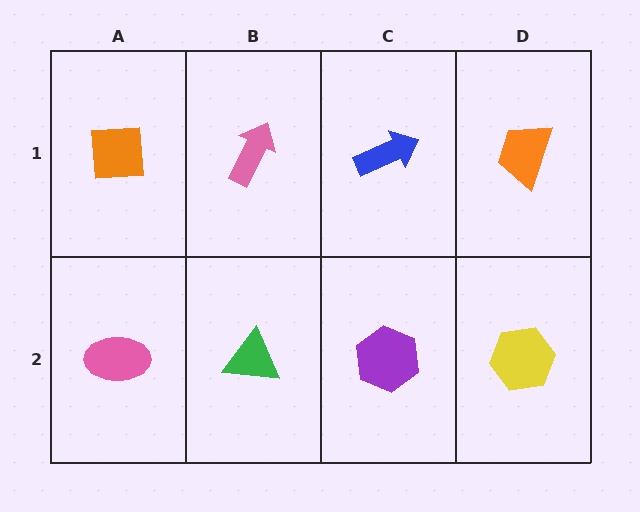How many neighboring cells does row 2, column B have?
3.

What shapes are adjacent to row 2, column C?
A blue arrow (row 1, column C), a green triangle (row 2, column B), a yellow hexagon (row 2, column D).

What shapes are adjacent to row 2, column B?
A pink arrow (row 1, column B), a pink ellipse (row 2, column A), a purple hexagon (row 2, column C).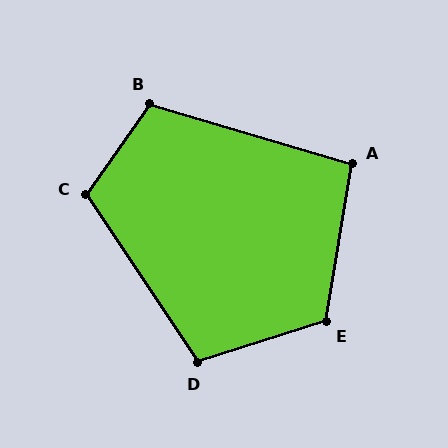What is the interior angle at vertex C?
Approximately 111 degrees (obtuse).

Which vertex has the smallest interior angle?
A, at approximately 97 degrees.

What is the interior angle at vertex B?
Approximately 109 degrees (obtuse).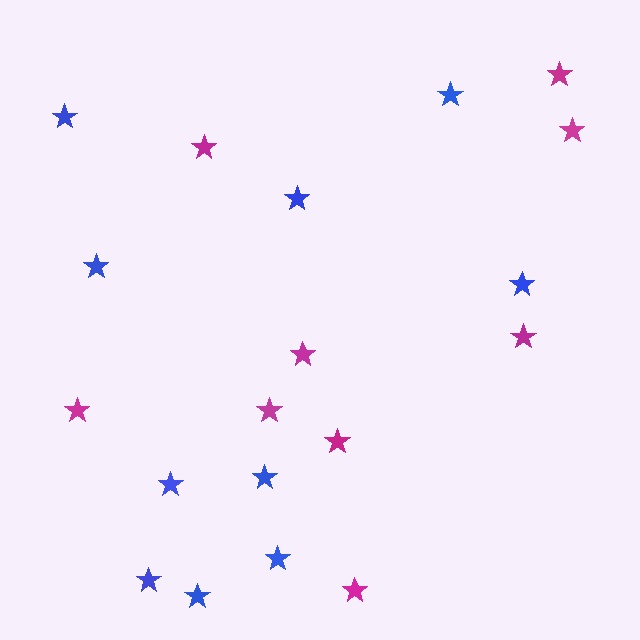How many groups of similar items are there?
There are 2 groups: one group of magenta stars (9) and one group of blue stars (10).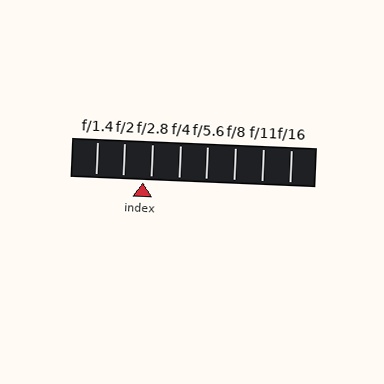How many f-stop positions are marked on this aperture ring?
There are 8 f-stop positions marked.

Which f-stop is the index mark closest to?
The index mark is closest to f/2.8.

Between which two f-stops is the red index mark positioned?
The index mark is between f/2 and f/2.8.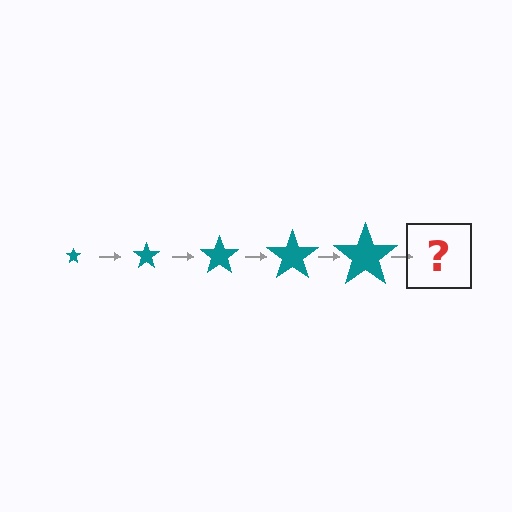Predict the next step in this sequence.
The next step is a teal star, larger than the previous one.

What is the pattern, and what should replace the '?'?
The pattern is that the star gets progressively larger each step. The '?' should be a teal star, larger than the previous one.